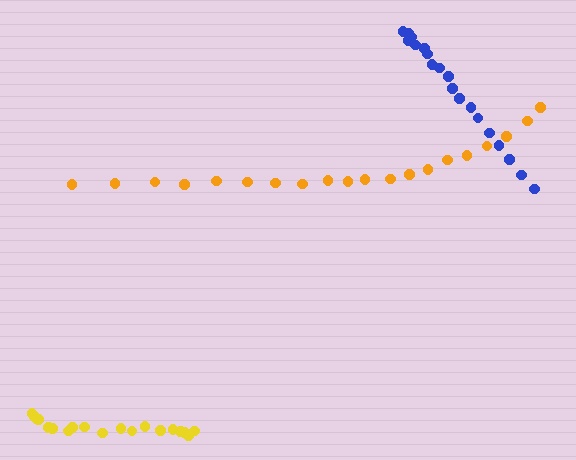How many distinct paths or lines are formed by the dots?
There are 3 distinct paths.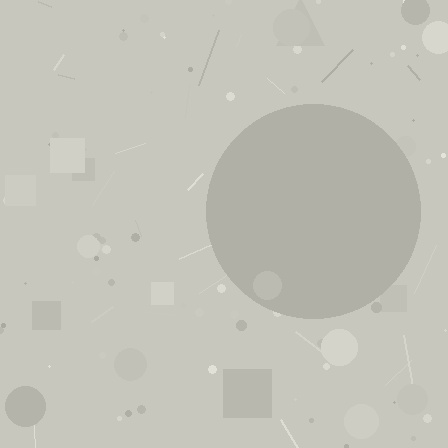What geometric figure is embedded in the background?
A circle is embedded in the background.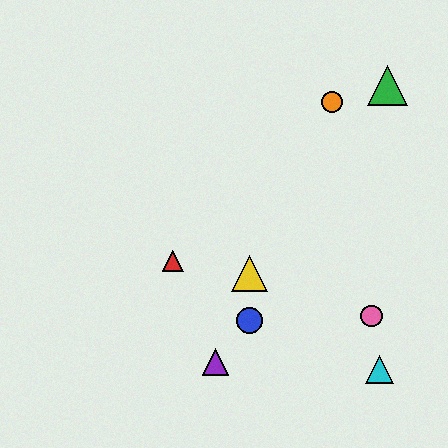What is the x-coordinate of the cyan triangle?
The cyan triangle is at x≈380.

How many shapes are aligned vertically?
2 shapes (the blue circle, the yellow triangle) are aligned vertically.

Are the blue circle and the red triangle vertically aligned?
No, the blue circle is at x≈250 and the red triangle is at x≈173.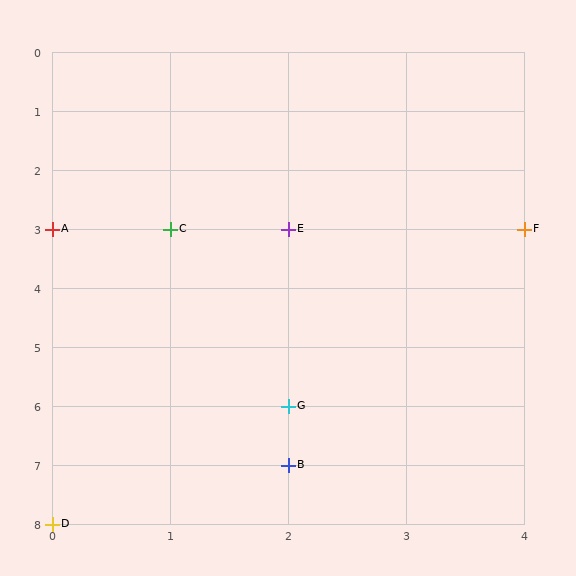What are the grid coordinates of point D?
Point D is at grid coordinates (0, 8).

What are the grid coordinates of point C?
Point C is at grid coordinates (1, 3).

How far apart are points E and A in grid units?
Points E and A are 2 columns apart.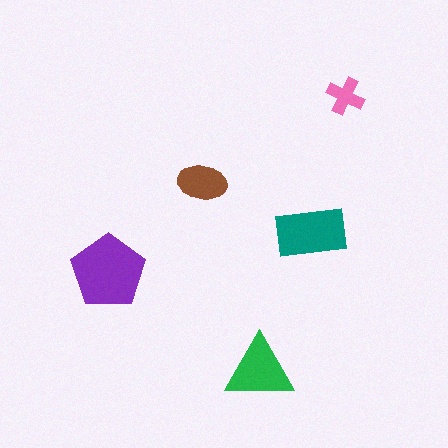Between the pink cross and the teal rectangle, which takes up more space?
The teal rectangle.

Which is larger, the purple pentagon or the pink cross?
The purple pentagon.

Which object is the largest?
The purple pentagon.